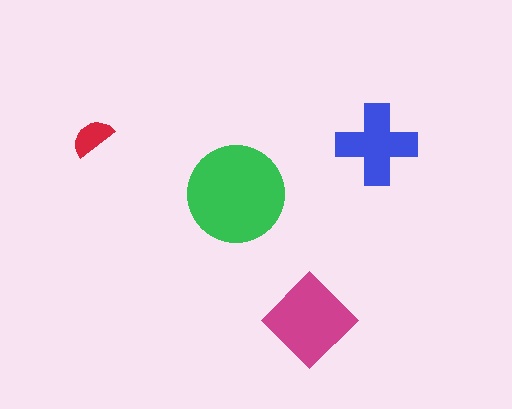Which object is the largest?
The green circle.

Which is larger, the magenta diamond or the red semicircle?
The magenta diamond.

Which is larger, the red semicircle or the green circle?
The green circle.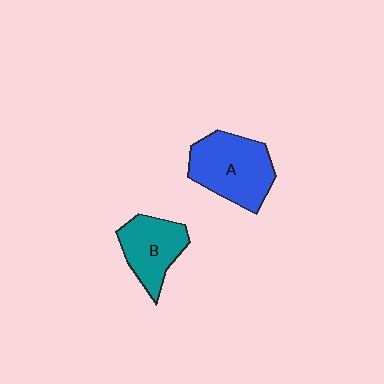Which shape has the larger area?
Shape A (blue).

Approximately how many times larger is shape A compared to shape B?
Approximately 1.3 times.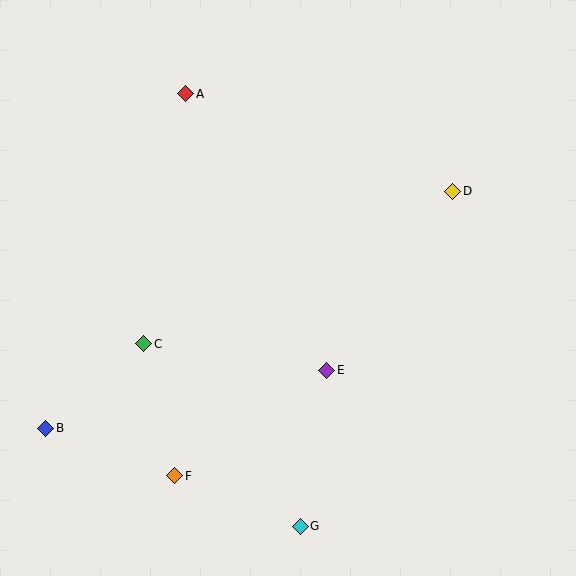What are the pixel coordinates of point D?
Point D is at (453, 191).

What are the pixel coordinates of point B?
Point B is at (46, 428).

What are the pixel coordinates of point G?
Point G is at (300, 526).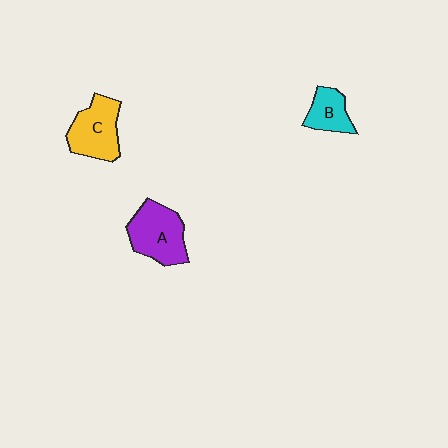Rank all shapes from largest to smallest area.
From largest to smallest: A (purple), C (yellow), B (cyan).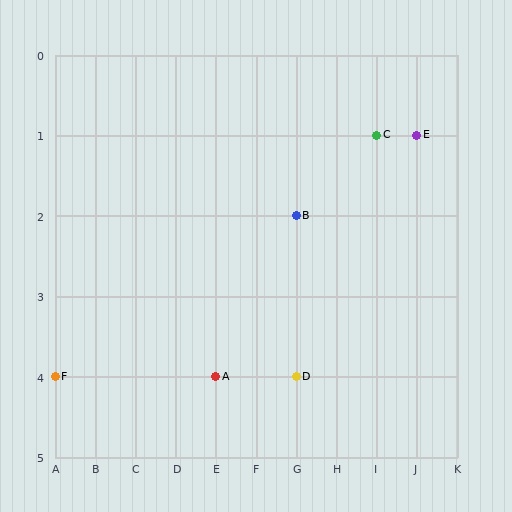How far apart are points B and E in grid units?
Points B and E are 3 columns and 1 row apart (about 3.2 grid units diagonally).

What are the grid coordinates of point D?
Point D is at grid coordinates (G, 4).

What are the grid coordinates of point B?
Point B is at grid coordinates (G, 2).